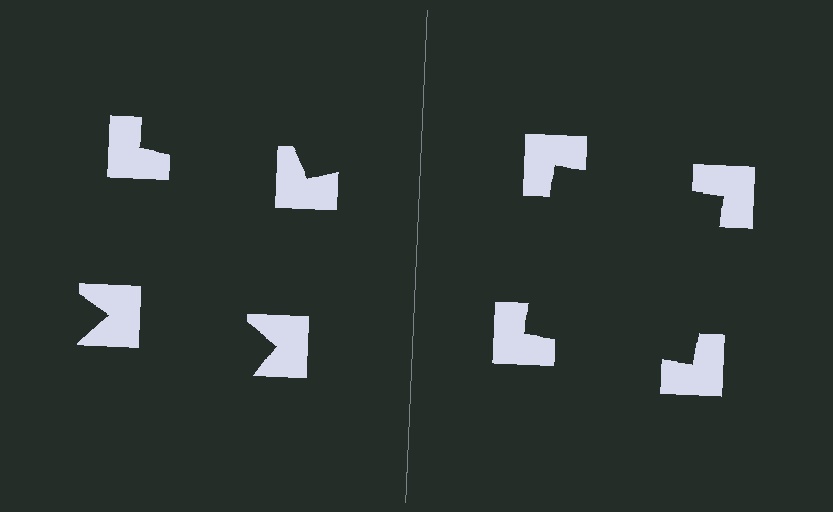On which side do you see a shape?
An illusory square appears on the right side. On the left side the wedge cuts are rotated, so no coherent shape forms.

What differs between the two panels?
The notched squares are positioned identically on both sides; only the wedge orientations differ. On the right they align to a square; on the left they are misaligned.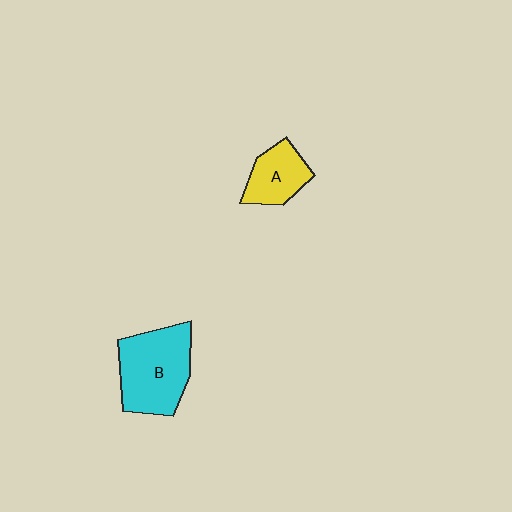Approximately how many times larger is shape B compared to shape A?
Approximately 1.8 times.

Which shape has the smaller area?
Shape A (yellow).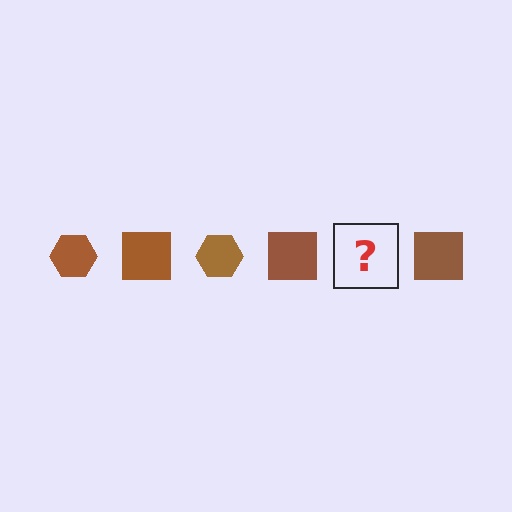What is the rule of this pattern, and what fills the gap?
The rule is that the pattern cycles through hexagon, square shapes in brown. The gap should be filled with a brown hexagon.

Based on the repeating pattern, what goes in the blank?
The blank should be a brown hexagon.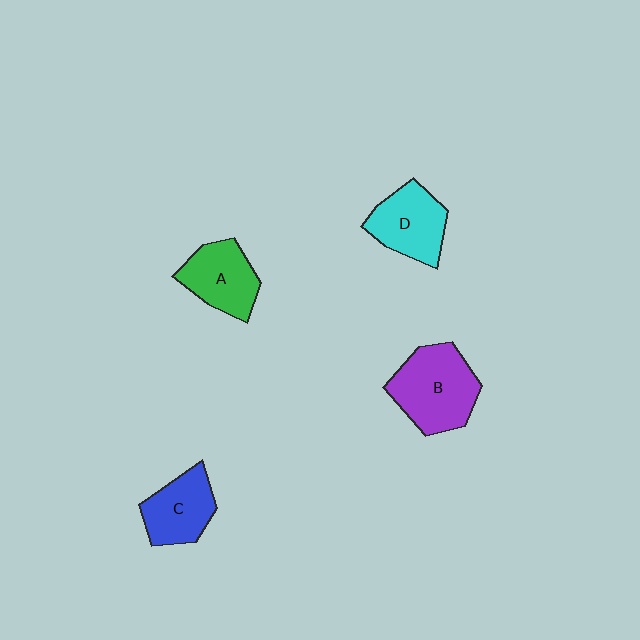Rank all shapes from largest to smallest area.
From largest to smallest: B (purple), D (cyan), A (green), C (blue).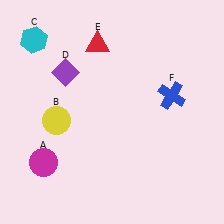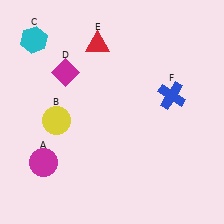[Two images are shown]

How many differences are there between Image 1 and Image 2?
There is 1 difference between the two images.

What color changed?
The diamond (D) changed from purple in Image 1 to magenta in Image 2.